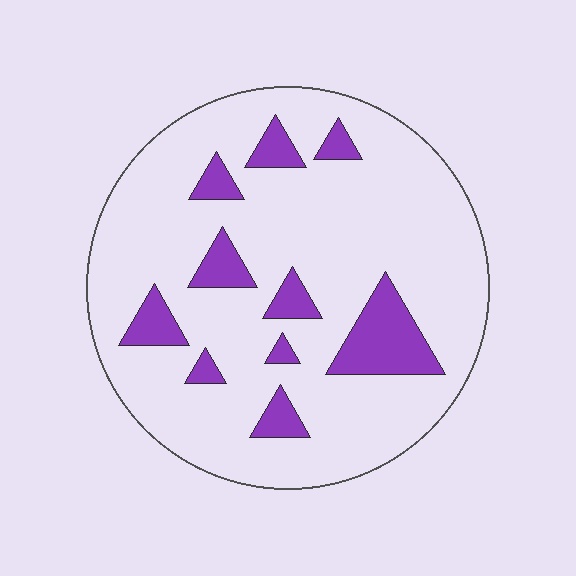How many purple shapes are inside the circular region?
10.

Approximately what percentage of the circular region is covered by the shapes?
Approximately 15%.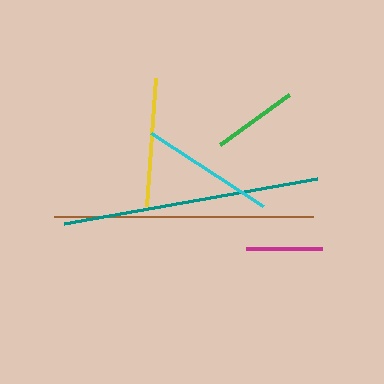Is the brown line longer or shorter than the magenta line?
The brown line is longer than the magenta line.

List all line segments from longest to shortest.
From longest to shortest: brown, teal, cyan, yellow, green, magenta.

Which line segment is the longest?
The brown line is the longest at approximately 258 pixels.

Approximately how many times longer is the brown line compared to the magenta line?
The brown line is approximately 3.4 times the length of the magenta line.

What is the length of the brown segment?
The brown segment is approximately 258 pixels long.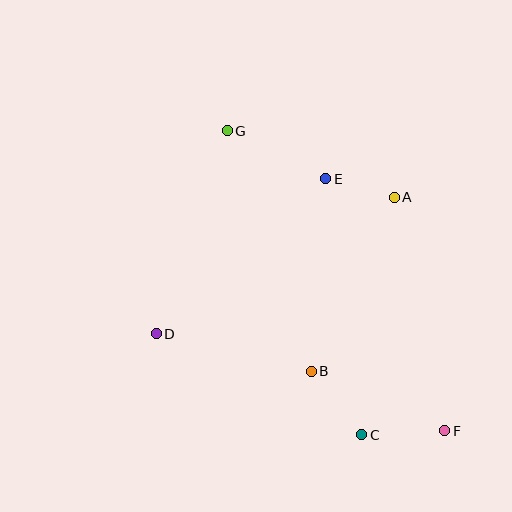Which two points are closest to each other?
Points A and E are closest to each other.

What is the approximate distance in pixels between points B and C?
The distance between B and C is approximately 81 pixels.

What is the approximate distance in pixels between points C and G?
The distance between C and G is approximately 332 pixels.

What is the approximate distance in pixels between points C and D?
The distance between C and D is approximately 229 pixels.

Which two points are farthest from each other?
Points F and G are farthest from each other.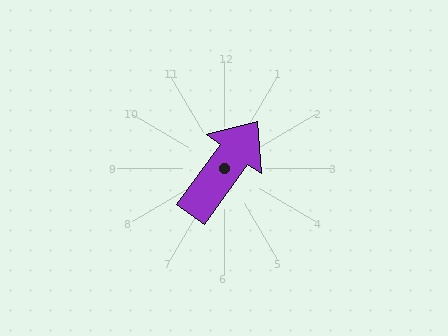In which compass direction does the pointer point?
Northeast.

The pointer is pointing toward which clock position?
Roughly 1 o'clock.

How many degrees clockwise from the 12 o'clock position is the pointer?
Approximately 36 degrees.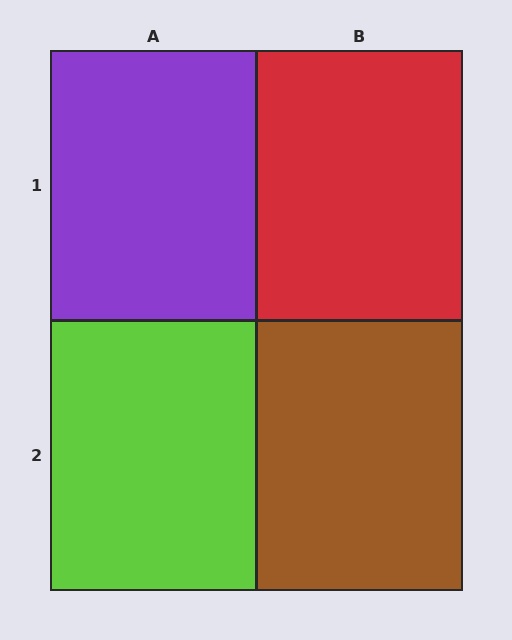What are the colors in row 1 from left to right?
Purple, red.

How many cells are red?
1 cell is red.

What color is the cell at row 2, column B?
Brown.